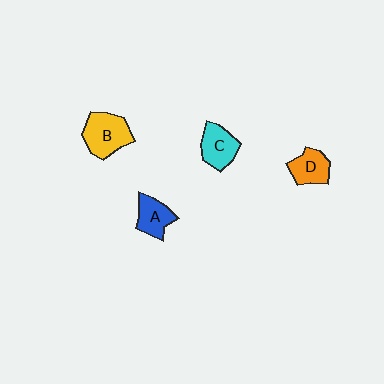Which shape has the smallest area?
Shape A (blue).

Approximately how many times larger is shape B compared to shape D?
Approximately 1.5 times.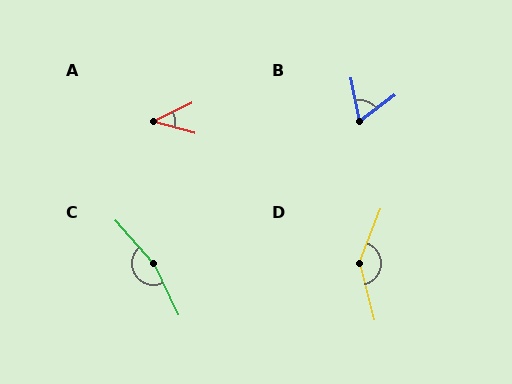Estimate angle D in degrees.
Approximately 144 degrees.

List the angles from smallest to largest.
A (42°), B (63°), D (144°), C (163°).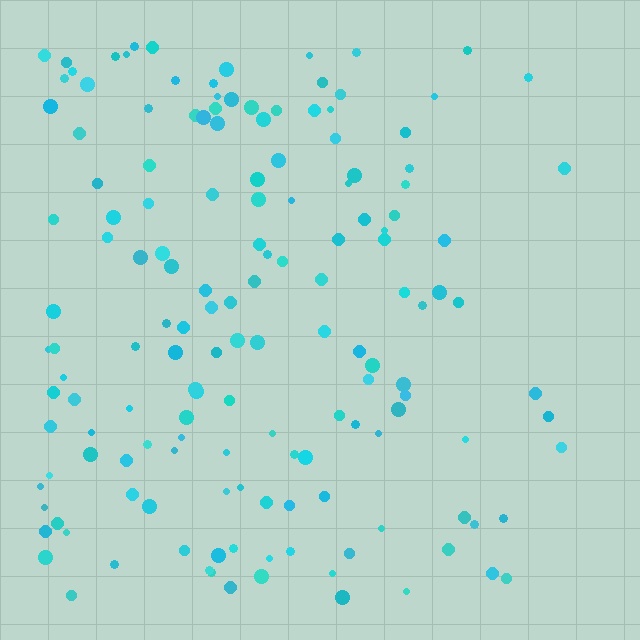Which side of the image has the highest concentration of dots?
The left.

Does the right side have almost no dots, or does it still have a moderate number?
Still a moderate number, just noticeably fewer than the left.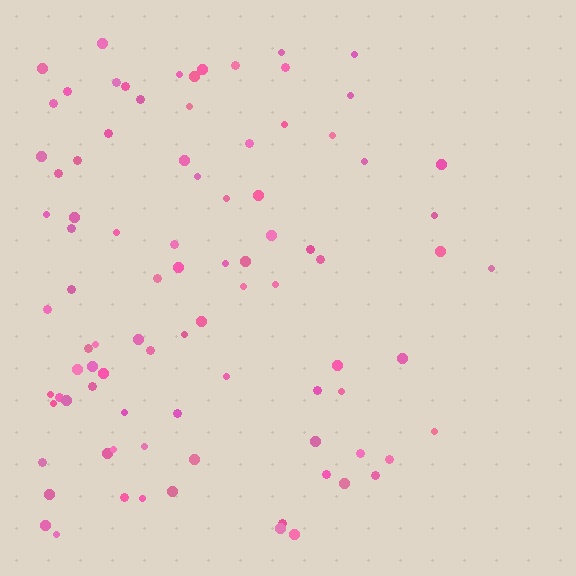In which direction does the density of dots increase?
From right to left, with the left side densest.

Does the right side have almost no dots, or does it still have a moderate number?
Still a moderate number, just noticeably fewer than the left.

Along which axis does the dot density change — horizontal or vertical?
Horizontal.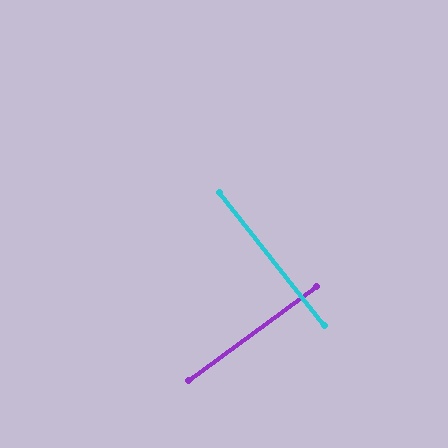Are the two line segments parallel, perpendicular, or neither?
Perpendicular — they meet at approximately 88°.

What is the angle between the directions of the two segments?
Approximately 88 degrees.